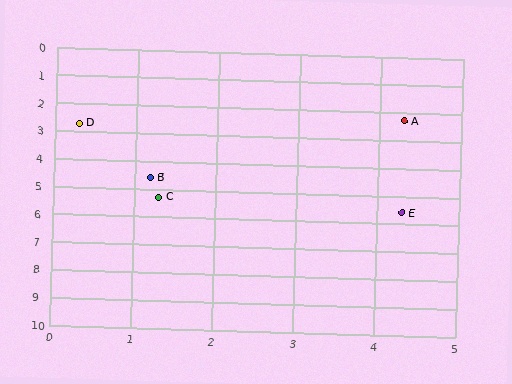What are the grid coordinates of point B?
Point B is at approximately (1.2, 4.6).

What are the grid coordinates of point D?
Point D is at approximately (0.3, 2.7).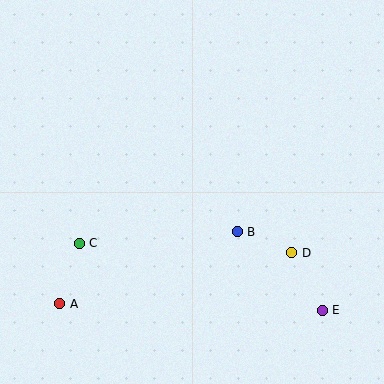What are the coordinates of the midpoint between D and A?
The midpoint between D and A is at (176, 278).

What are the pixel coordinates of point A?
Point A is at (60, 304).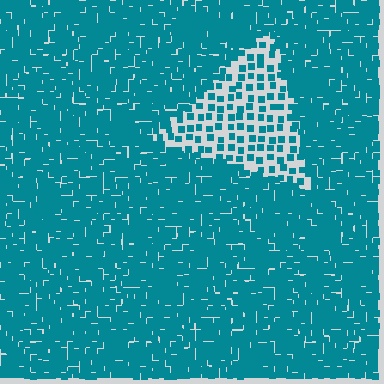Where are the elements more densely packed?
The elements are more densely packed outside the triangle boundary.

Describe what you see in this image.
The image contains small teal elements arranged at two different densities. A triangle-shaped region is visible where the elements are less densely packed than the surrounding area.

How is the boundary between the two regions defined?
The boundary is defined by a change in element density (approximately 2.8x ratio). All elements are the same color, size, and shape.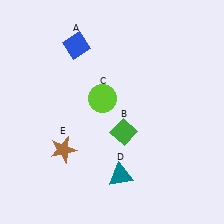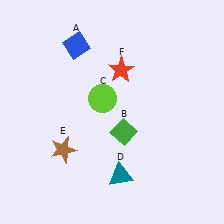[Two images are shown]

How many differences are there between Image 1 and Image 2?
There is 1 difference between the two images.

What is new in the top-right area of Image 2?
A red star (F) was added in the top-right area of Image 2.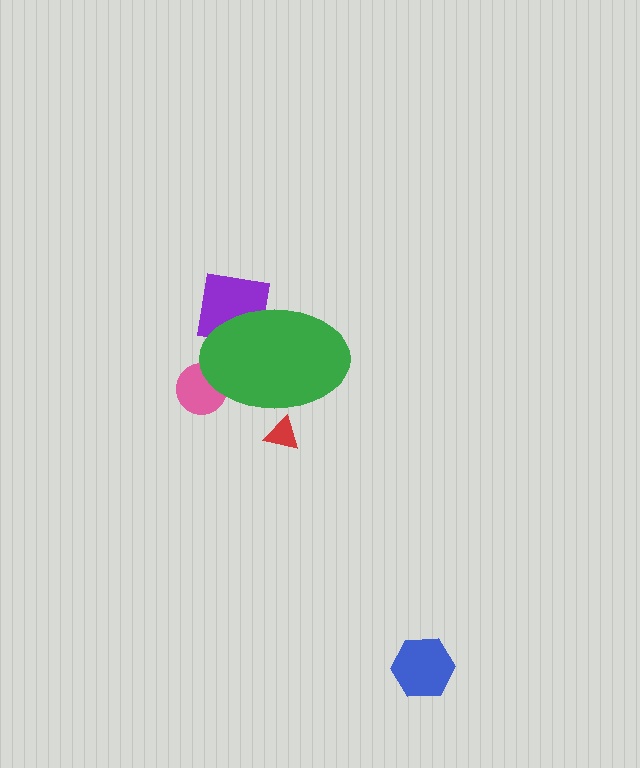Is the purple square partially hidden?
Yes, the purple square is partially hidden behind the green ellipse.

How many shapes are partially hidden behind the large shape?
3 shapes are partially hidden.